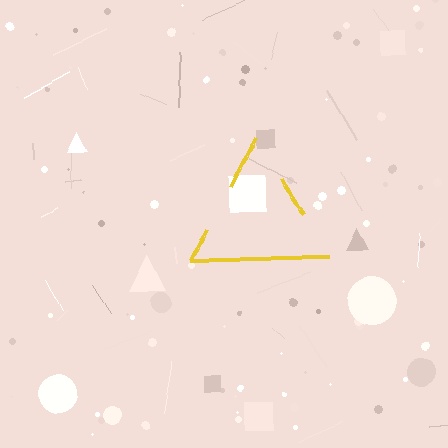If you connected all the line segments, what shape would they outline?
They would outline a triangle.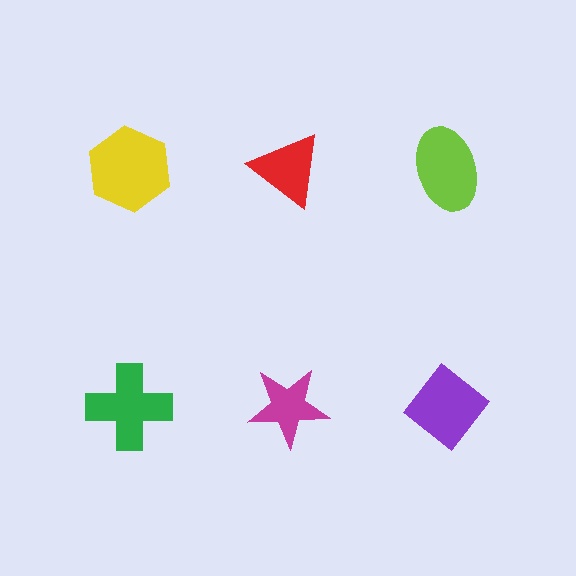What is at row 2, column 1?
A green cross.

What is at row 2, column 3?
A purple diamond.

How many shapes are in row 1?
3 shapes.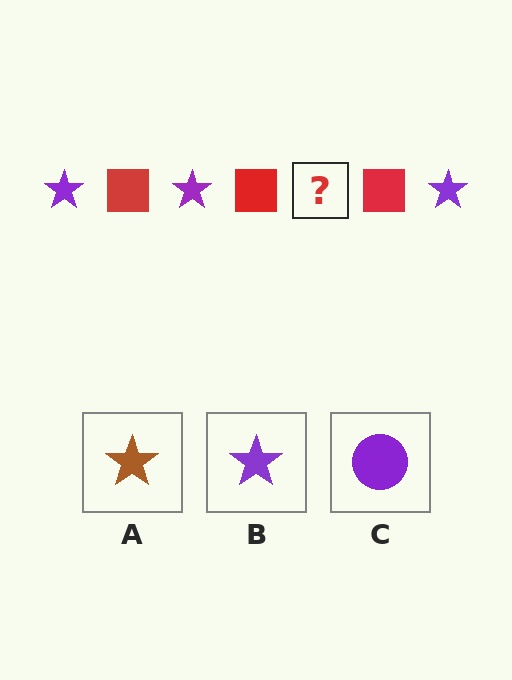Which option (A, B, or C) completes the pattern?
B.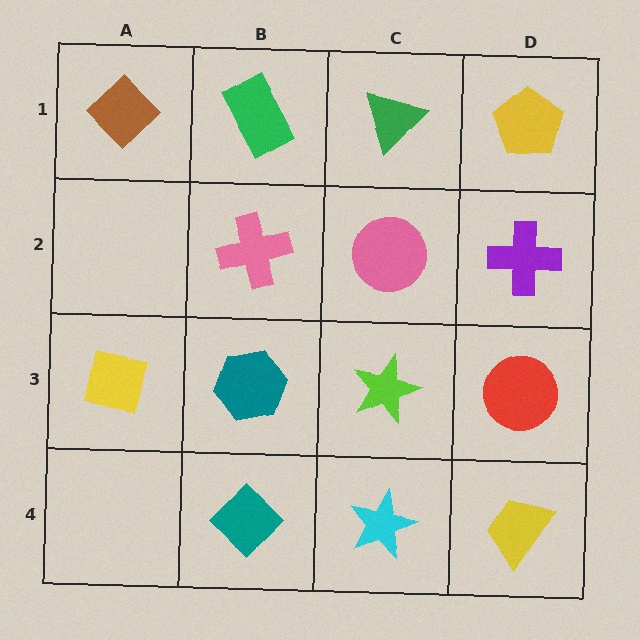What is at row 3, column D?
A red circle.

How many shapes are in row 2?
3 shapes.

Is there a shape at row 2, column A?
No, that cell is empty.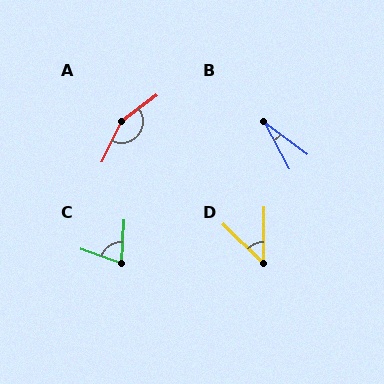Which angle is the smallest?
B, at approximately 25 degrees.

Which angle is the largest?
A, at approximately 152 degrees.